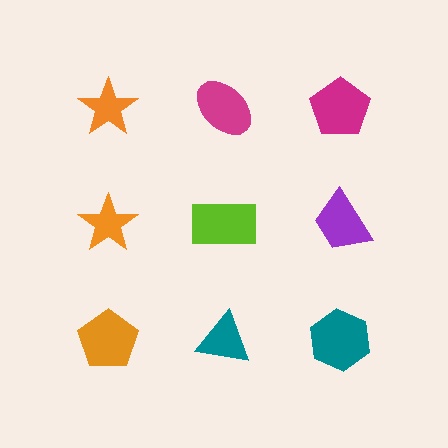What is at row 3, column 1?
An orange pentagon.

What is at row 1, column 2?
A magenta ellipse.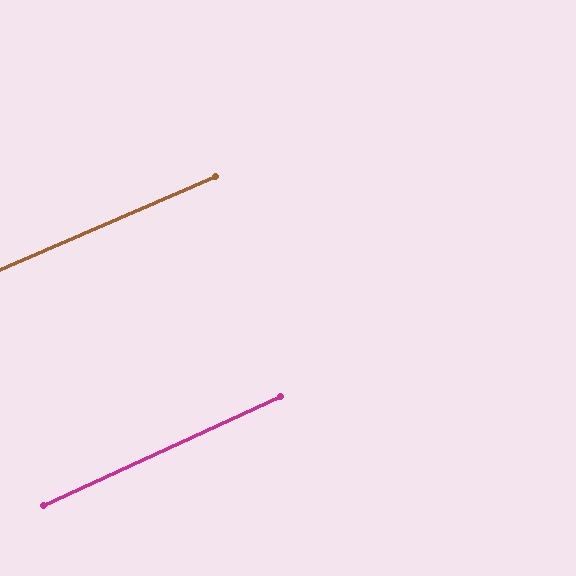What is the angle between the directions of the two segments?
Approximately 1 degree.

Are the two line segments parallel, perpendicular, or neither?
Parallel — their directions differ by only 1.2°.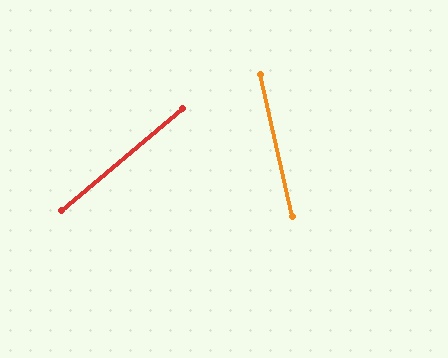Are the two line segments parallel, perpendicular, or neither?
Neither parallel nor perpendicular — they differ by about 63°.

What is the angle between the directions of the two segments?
Approximately 63 degrees.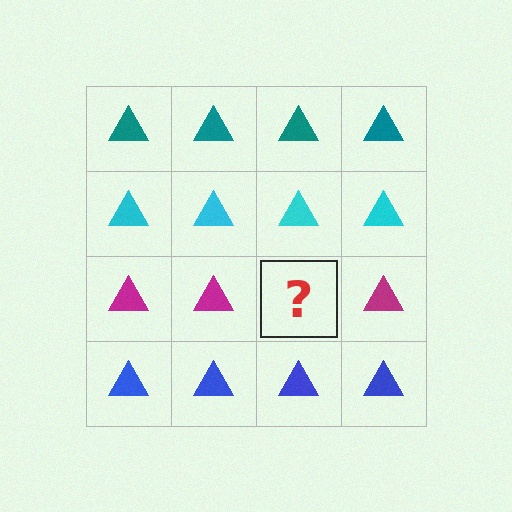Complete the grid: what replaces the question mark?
The question mark should be replaced with a magenta triangle.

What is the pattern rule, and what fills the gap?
The rule is that each row has a consistent color. The gap should be filled with a magenta triangle.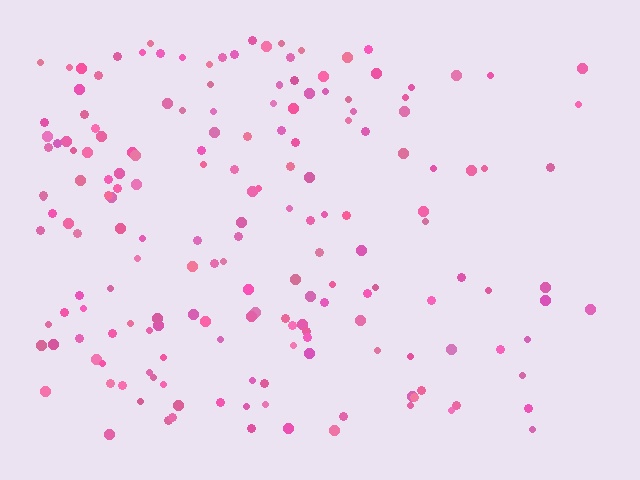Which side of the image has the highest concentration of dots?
The left.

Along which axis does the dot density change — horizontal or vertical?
Horizontal.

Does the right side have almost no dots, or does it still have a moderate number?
Still a moderate number, just noticeably fewer than the left.